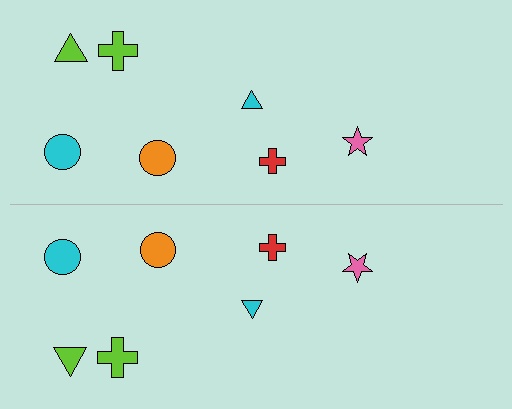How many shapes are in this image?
There are 14 shapes in this image.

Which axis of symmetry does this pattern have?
The pattern has a horizontal axis of symmetry running through the center of the image.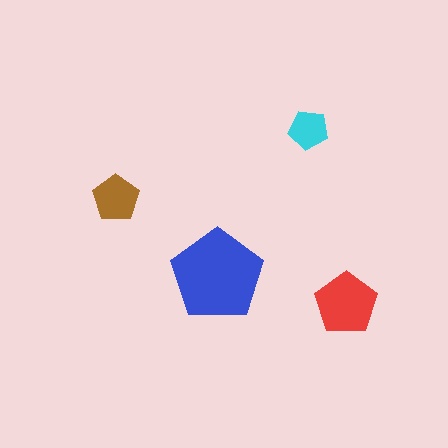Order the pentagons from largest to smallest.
the blue one, the red one, the brown one, the cyan one.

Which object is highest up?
The cyan pentagon is topmost.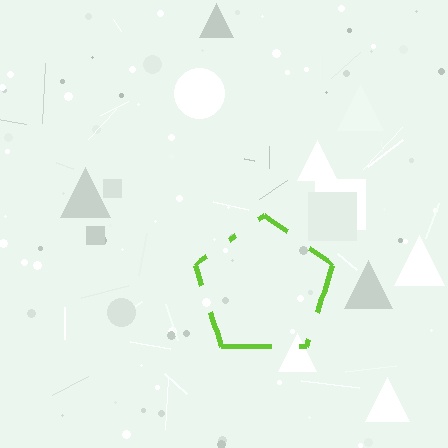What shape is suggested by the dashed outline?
The dashed outline suggests a pentagon.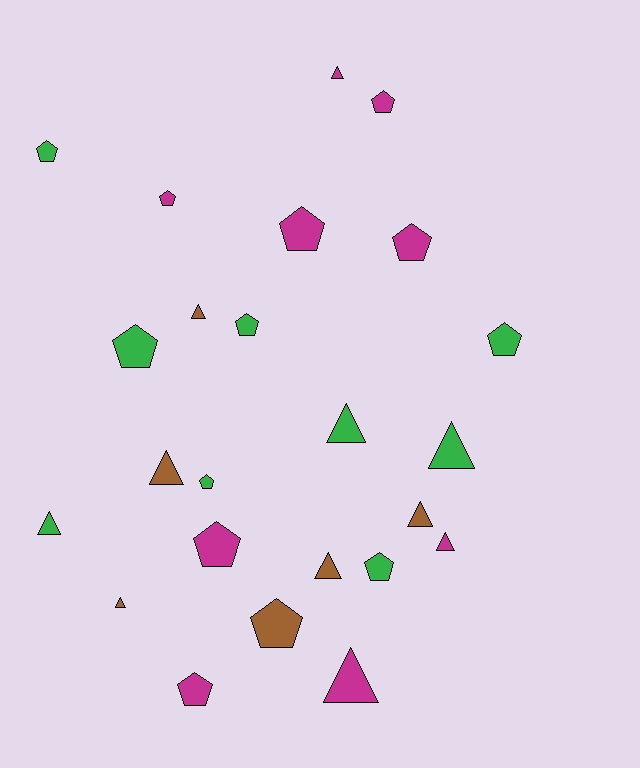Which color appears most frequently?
Magenta, with 9 objects.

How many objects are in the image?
There are 24 objects.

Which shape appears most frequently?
Pentagon, with 13 objects.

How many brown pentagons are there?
There is 1 brown pentagon.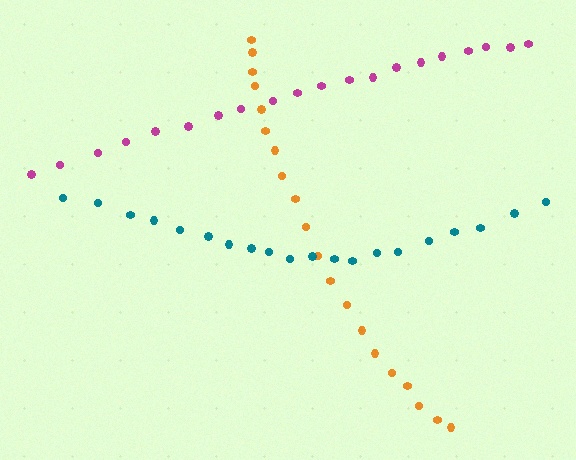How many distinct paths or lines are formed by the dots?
There are 3 distinct paths.